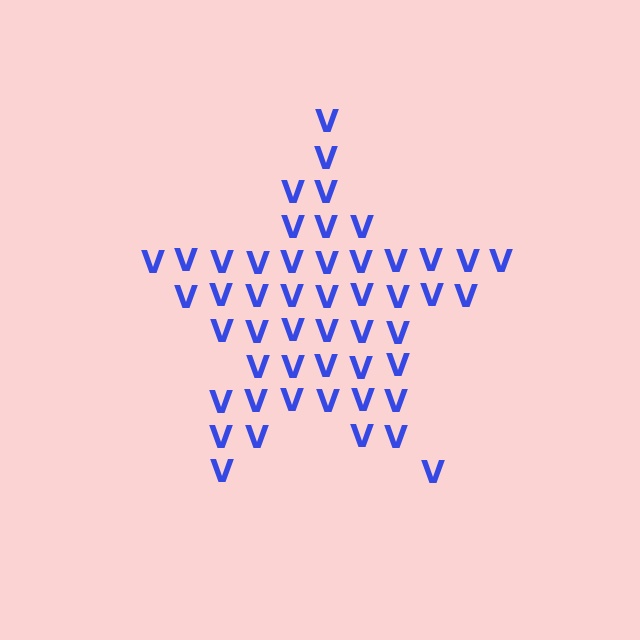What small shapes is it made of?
It is made of small letter V's.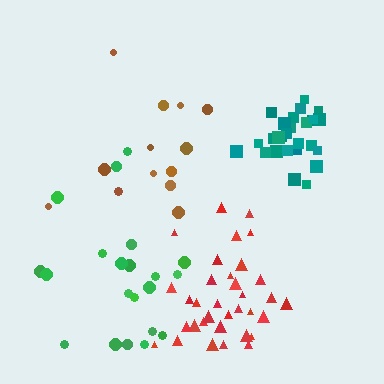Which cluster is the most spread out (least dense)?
Brown.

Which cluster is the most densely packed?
Teal.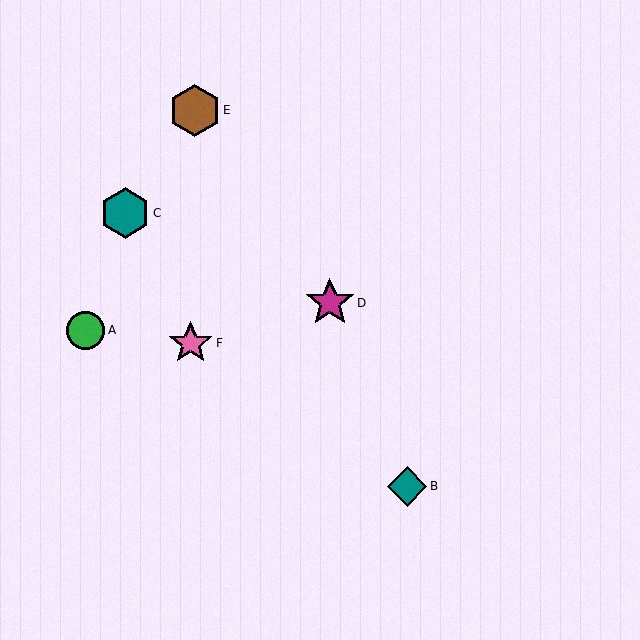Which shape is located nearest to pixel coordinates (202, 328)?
The pink star (labeled F) at (191, 343) is nearest to that location.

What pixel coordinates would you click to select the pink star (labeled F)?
Click at (191, 343) to select the pink star F.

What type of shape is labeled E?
Shape E is a brown hexagon.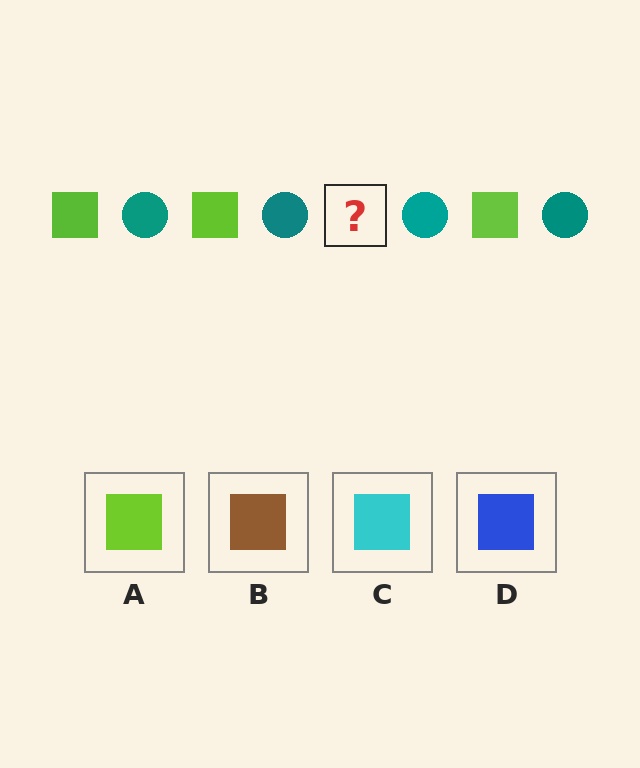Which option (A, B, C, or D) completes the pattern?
A.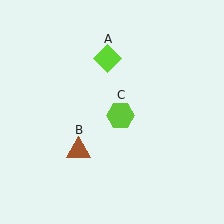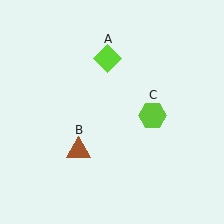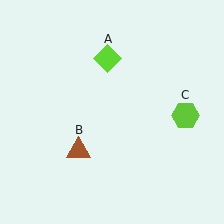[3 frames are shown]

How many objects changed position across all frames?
1 object changed position: lime hexagon (object C).